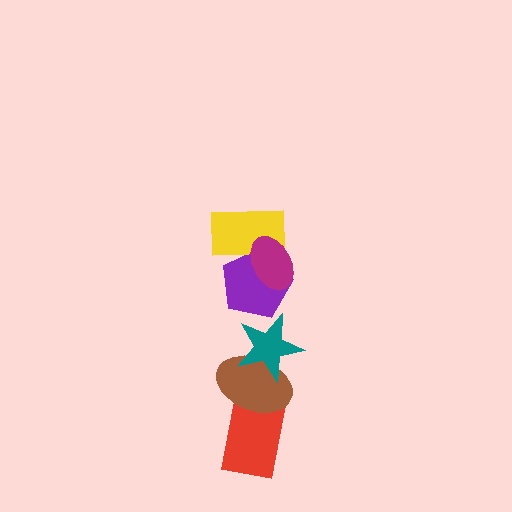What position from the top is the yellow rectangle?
The yellow rectangle is 2nd from the top.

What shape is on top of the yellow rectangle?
The magenta ellipse is on top of the yellow rectangle.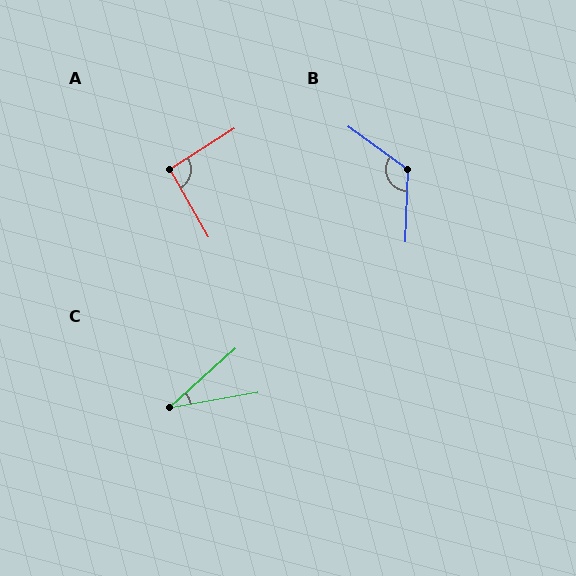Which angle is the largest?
B, at approximately 124 degrees.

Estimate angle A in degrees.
Approximately 93 degrees.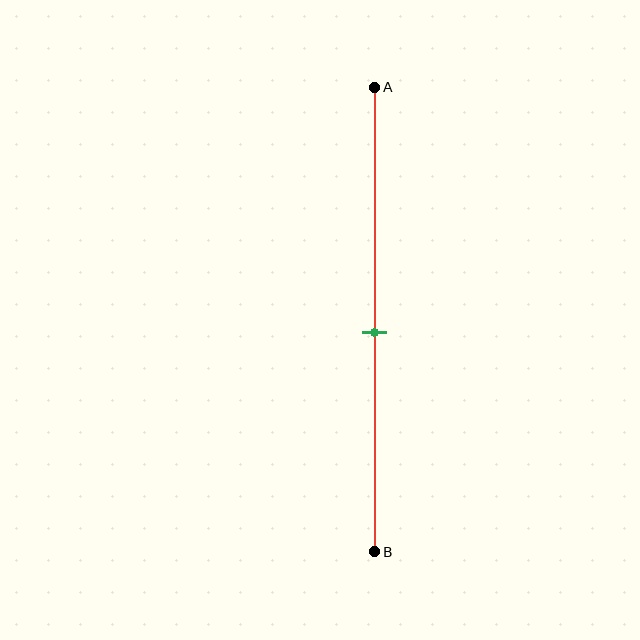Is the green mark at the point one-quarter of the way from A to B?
No, the mark is at about 55% from A, not at the 25% one-quarter point.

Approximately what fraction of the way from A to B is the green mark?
The green mark is approximately 55% of the way from A to B.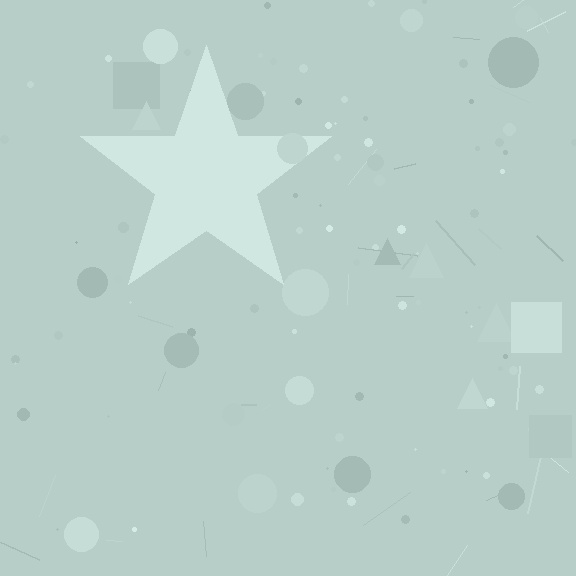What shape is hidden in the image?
A star is hidden in the image.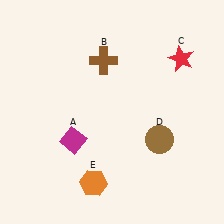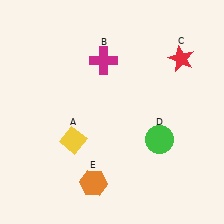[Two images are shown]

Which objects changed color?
A changed from magenta to yellow. B changed from brown to magenta. D changed from brown to green.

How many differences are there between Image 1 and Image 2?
There are 3 differences between the two images.